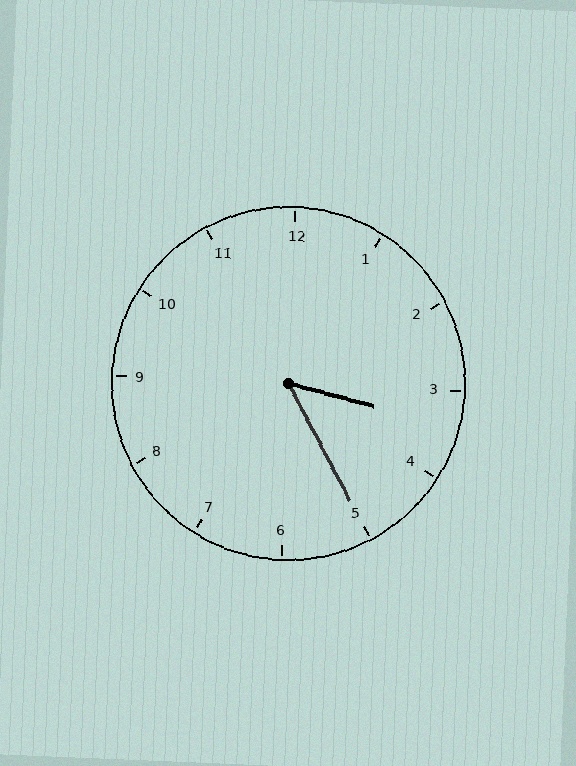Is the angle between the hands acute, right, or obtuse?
It is acute.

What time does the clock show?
3:25.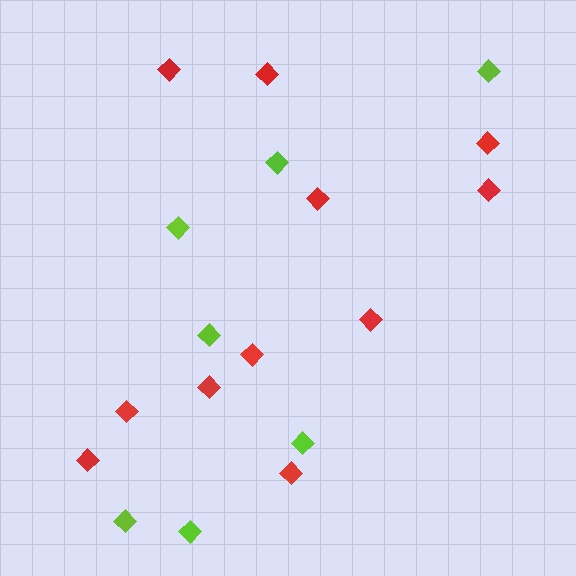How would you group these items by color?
There are 2 groups: one group of lime diamonds (7) and one group of red diamonds (11).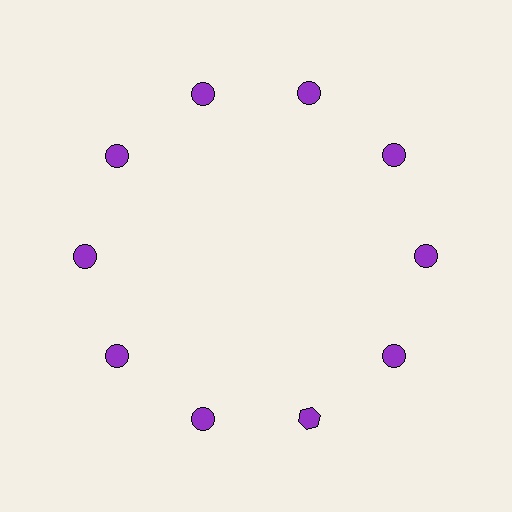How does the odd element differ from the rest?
It has a different shape: hexagon instead of circle.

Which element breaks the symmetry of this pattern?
The purple hexagon at roughly the 5 o'clock position breaks the symmetry. All other shapes are purple circles.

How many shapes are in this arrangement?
There are 10 shapes arranged in a ring pattern.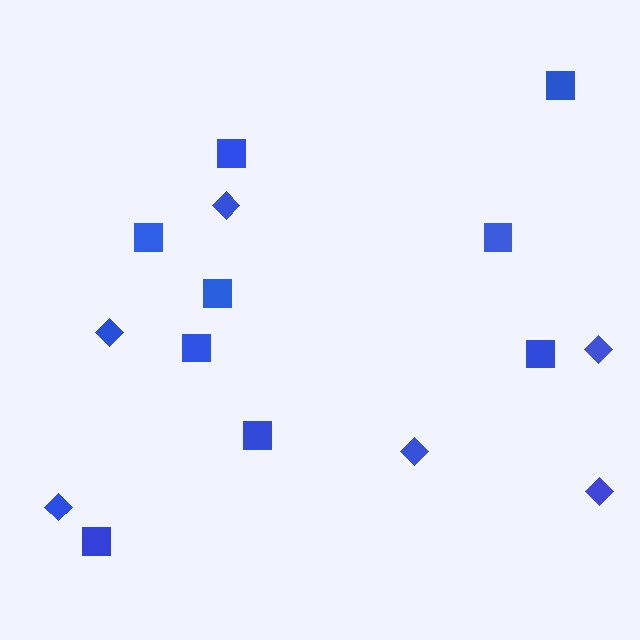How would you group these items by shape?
There are 2 groups: one group of squares (9) and one group of diamonds (6).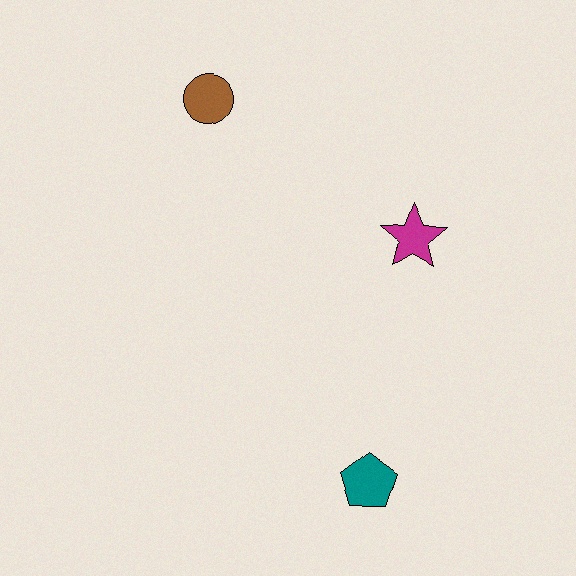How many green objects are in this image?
There are no green objects.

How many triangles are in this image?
There are no triangles.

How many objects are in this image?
There are 3 objects.